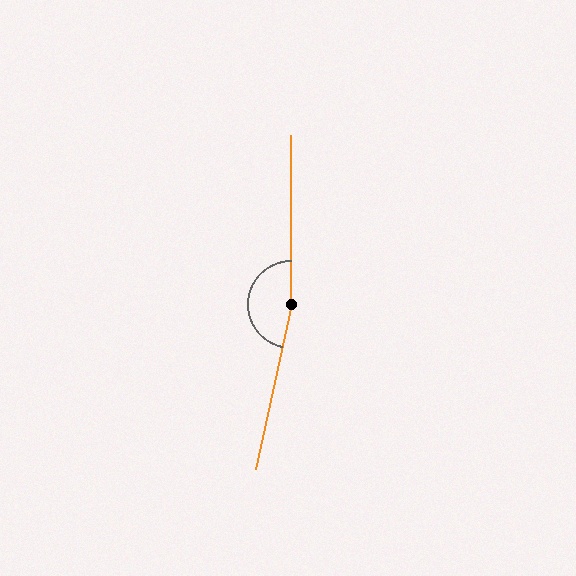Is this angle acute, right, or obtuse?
It is obtuse.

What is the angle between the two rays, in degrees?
Approximately 167 degrees.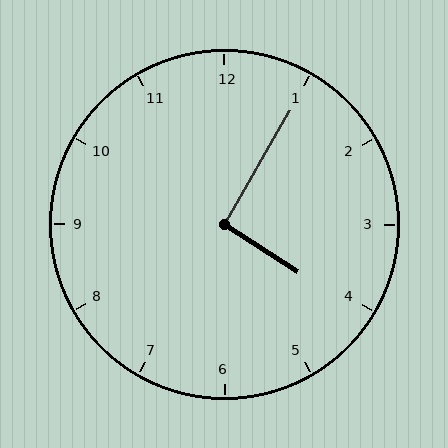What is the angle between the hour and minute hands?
Approximately 92 degrees.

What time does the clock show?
4:05.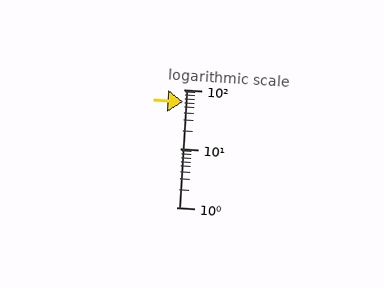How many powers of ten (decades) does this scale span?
The scale spans 2 decades, from 1 to 100.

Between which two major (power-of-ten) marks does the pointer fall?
The pointer is between 10 and 100.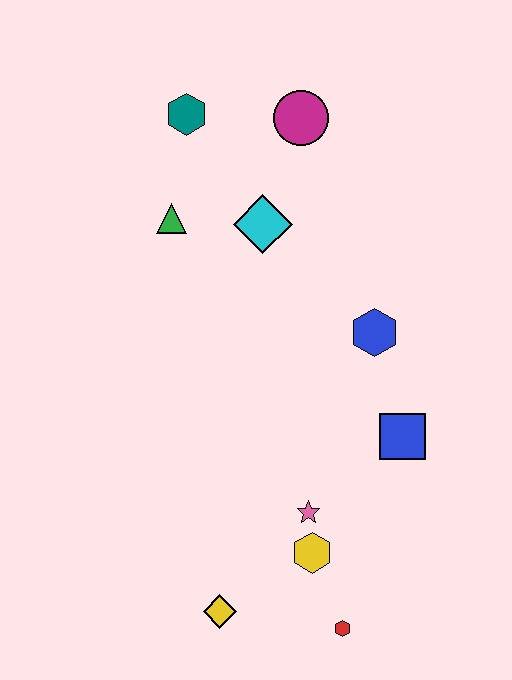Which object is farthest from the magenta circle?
The red hexagon is farthest from the magenta circle.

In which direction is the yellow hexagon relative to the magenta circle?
The yellow hexagon is below the magenta circle.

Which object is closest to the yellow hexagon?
The pink star is closest to the yellow hexagon.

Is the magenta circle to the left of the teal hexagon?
No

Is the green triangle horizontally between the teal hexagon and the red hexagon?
No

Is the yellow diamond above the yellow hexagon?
No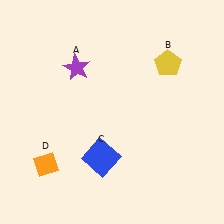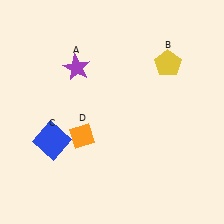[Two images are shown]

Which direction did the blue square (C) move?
The blue square (C) moved left.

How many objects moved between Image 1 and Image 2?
2 objects moved between the two images.